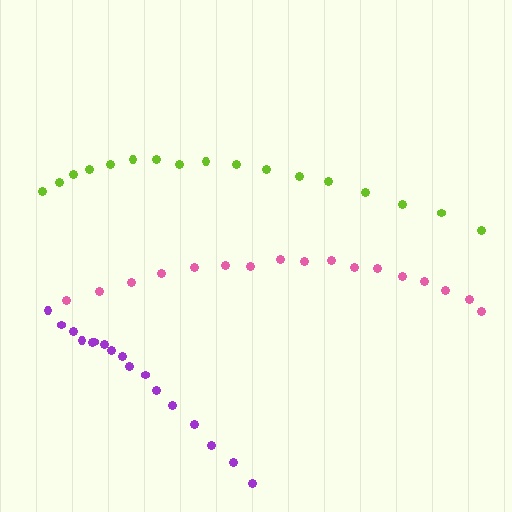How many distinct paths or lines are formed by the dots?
There are 3 distinct paths.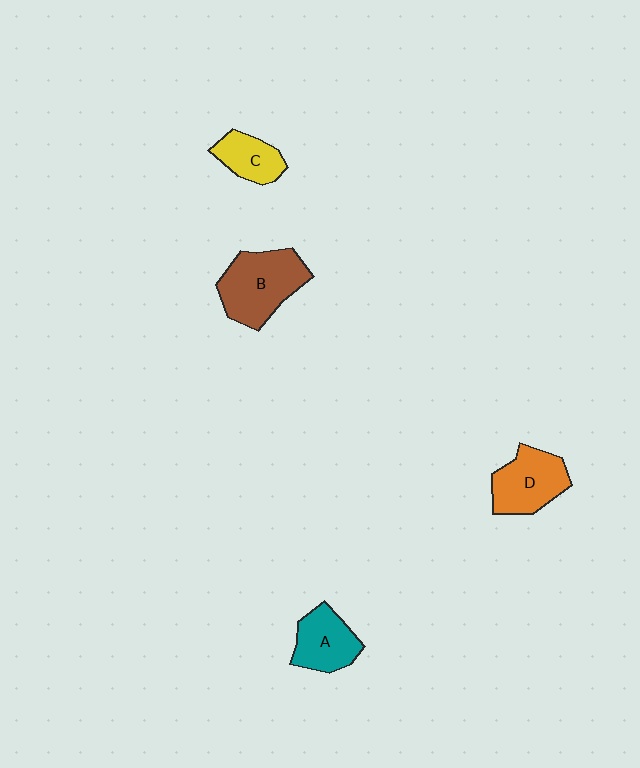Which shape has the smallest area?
Shape C (yellow).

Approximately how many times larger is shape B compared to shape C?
Approximately 1.9 times.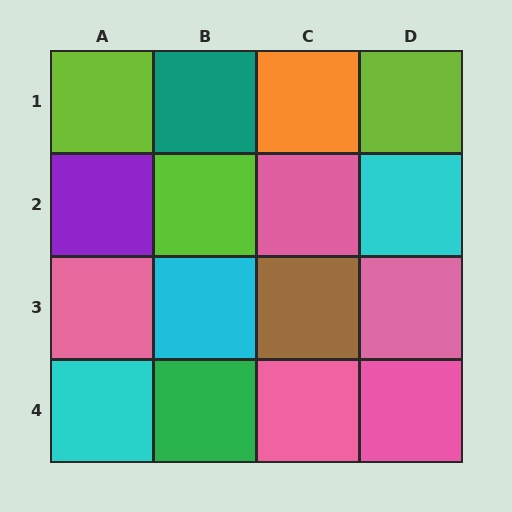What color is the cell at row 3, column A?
Pink.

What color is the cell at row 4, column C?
Pink.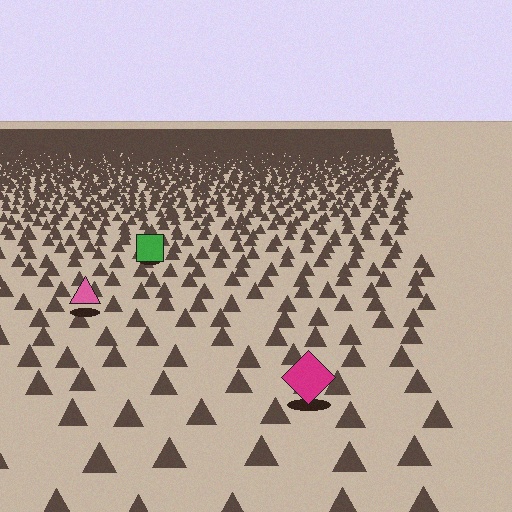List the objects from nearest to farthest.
From nearest to farthest: the magenta diamond, the pink triangle, the green square.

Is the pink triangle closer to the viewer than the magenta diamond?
No. The magenta diamond is closer — you can tell from the texture gradient: the ground texture is coarser near it.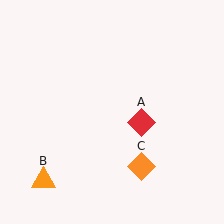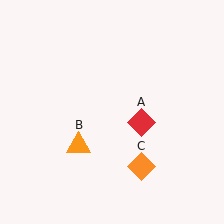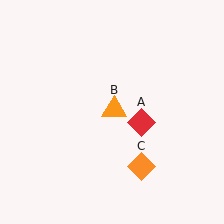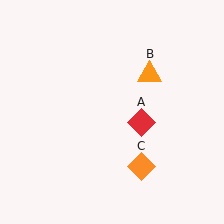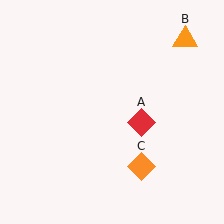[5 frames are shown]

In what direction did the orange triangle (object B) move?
The orange triangle (object B) moved up and to the right.